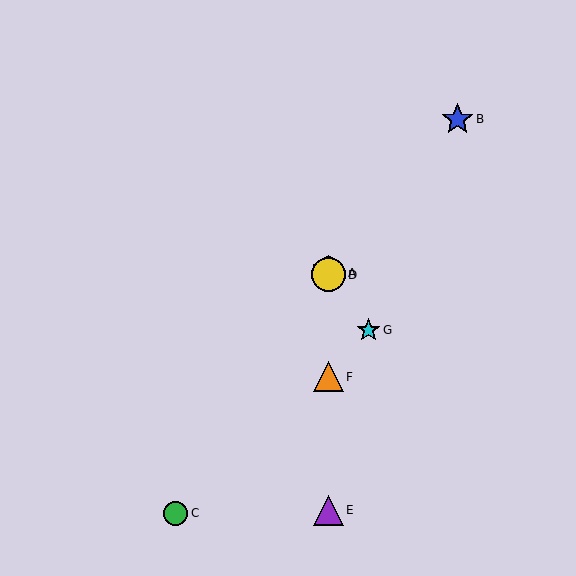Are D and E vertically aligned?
Yes, both are at x≈328.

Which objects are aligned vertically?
Objects A, D, E, F are aligned vertically.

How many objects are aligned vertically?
4 objects (A, D, E, F) are aligned vertically.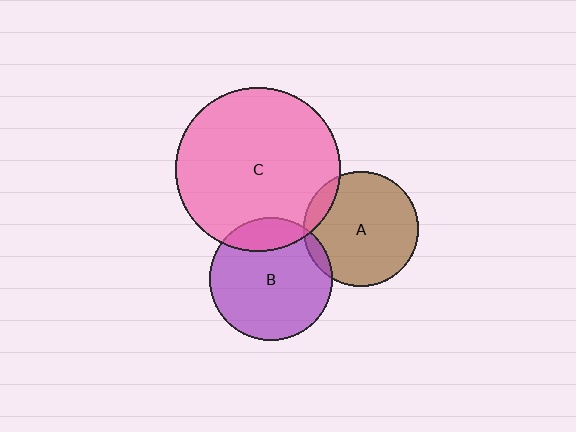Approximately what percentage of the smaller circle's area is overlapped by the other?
Approximately 10%.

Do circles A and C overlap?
Yes.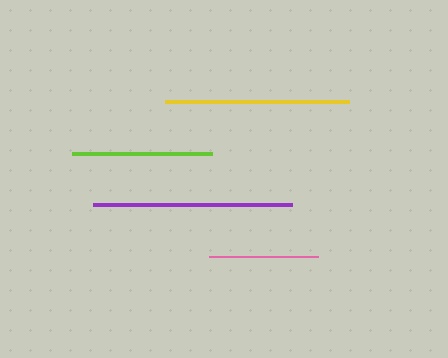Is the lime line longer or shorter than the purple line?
The purple line is longer than the lime line.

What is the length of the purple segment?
The purple segment is approximately 199 pixels long.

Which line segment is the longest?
The purple line is the longest at approximately 199 pixels.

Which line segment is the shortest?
The pink line is the shortest at approximately 109 pixels.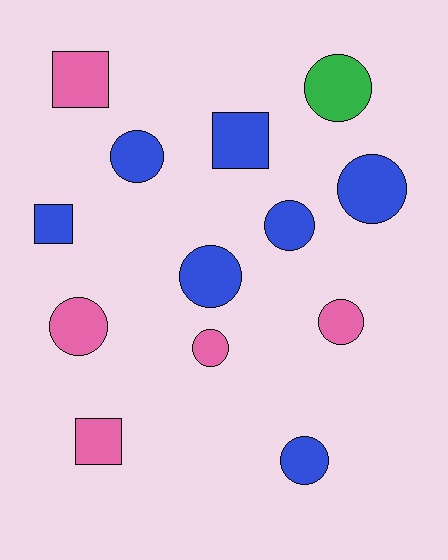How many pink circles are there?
There are 3 pink circles.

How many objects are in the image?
There are 13 objects.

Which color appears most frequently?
Blue, with 7 objects.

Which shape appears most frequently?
Circle, with 9 objects.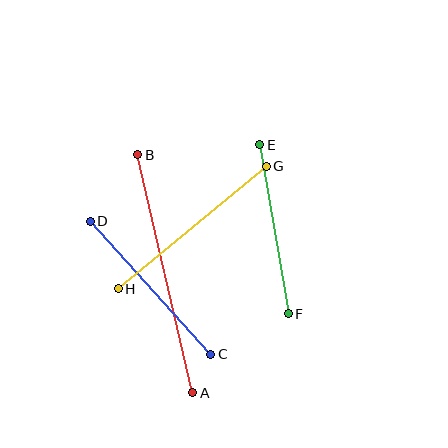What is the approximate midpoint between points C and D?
The midpoint is at approximately (151, 288) pixels.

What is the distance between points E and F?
The distance is approximately 172 pixels.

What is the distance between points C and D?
The distance is approximately 179 pixels.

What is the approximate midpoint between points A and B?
The midpoint is at approximately (165, 274) pixels.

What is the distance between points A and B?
The distance is approximately 244 pixels.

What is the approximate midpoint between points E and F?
The midpoint is at approximately (274, 229) pixels.